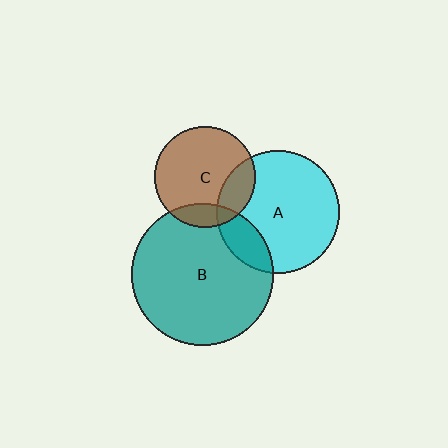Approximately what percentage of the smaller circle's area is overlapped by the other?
Approximately 20%.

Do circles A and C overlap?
Yes.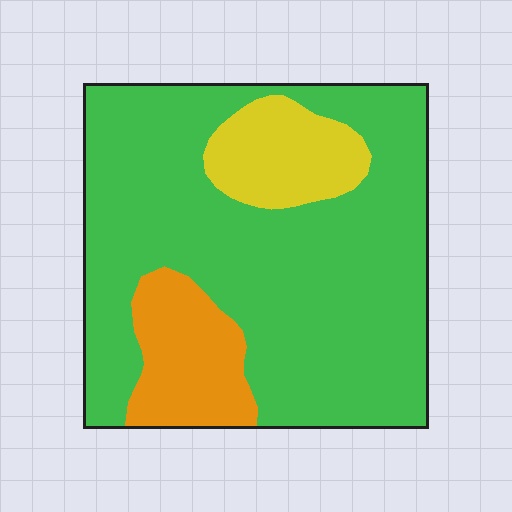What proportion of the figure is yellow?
Yellow takes up less than a sixth of the figure.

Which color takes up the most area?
Green, at roughly 75%.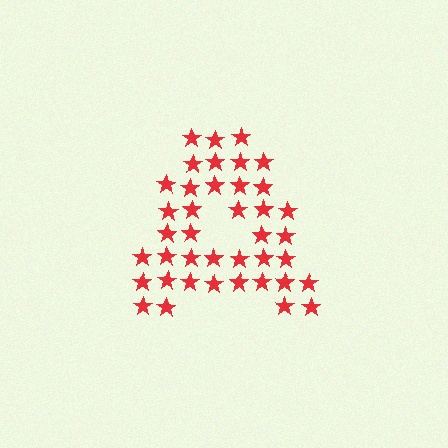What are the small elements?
The small elements are stars.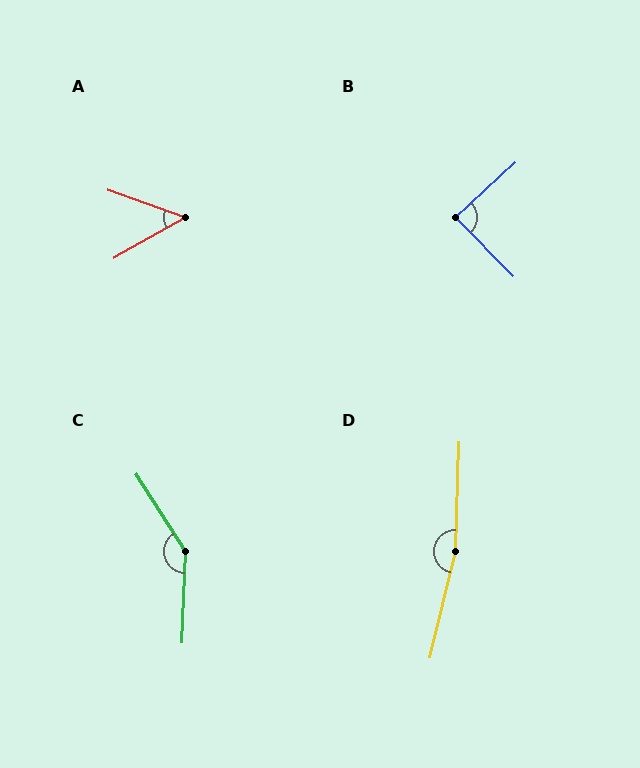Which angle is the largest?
D, at approximately 168 degrees.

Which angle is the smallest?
A, at approximately 49 degrees.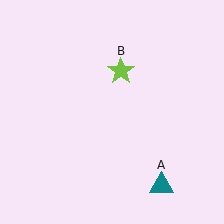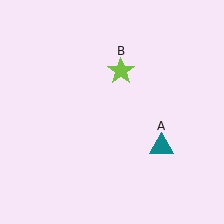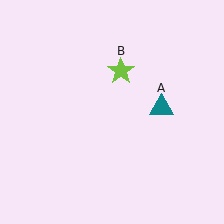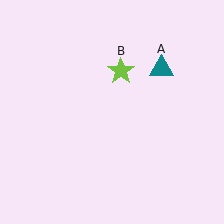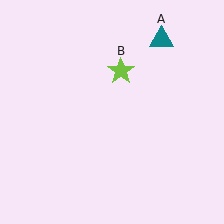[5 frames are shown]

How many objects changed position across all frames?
1 object changed position: teal triangle (object A).